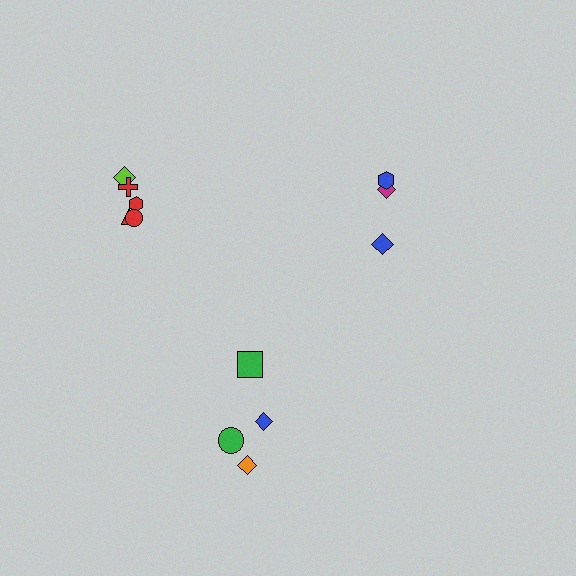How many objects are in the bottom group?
There are 4 objects.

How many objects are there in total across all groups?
There are 12 objects.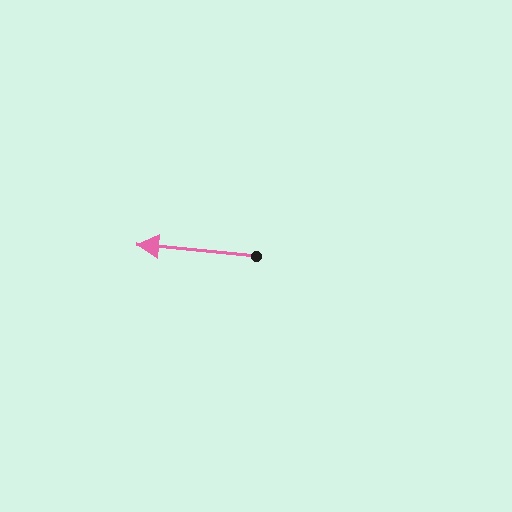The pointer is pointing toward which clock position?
Roughly 9 o'clock.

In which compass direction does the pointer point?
West.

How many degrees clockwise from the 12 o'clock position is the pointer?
Approximately 275 degrees.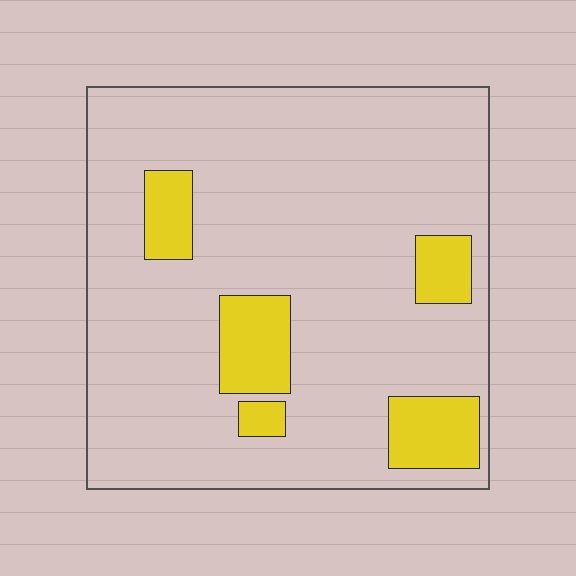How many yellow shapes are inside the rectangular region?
5.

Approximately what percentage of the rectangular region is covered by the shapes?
Approximately 15%.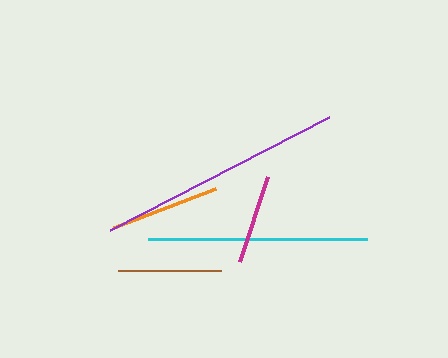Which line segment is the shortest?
The magenta line is the shortest at approximately 89 pixels.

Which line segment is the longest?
The purple line is the longest at approximately 247 pixels.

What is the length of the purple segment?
The purple segment is approximately 247 pixels long.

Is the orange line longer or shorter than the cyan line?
The cyan line is longer than the orange line.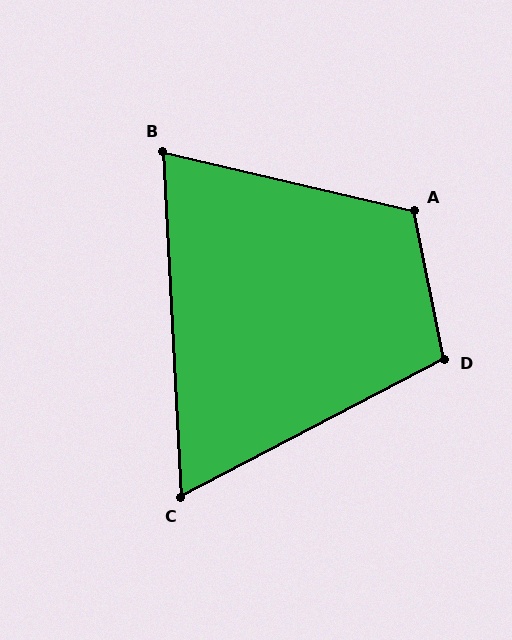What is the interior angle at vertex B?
Approximately 74 degrees (acute).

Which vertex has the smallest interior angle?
C, at approximately 65 degrees.